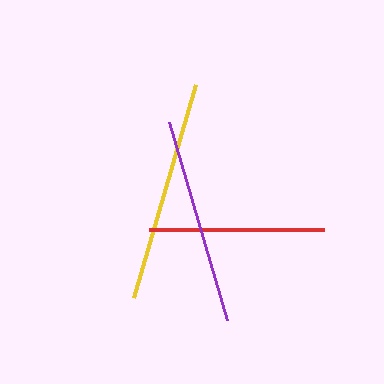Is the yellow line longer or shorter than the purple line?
The yellow line is longer than the purple line.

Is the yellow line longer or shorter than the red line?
The yellow line is longer than the red line.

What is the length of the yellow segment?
The yellow segment is approximately 221 pixels long.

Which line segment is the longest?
The yellow line is the longest at approximately 221 pixels.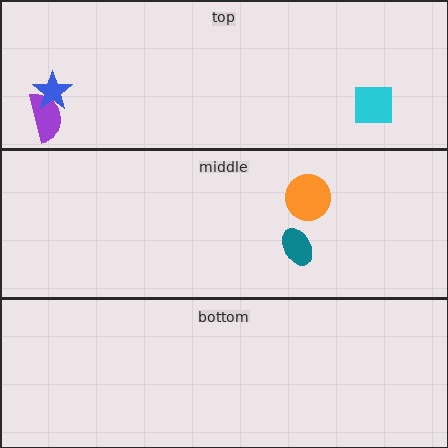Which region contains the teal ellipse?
The middle region.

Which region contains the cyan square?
The top region.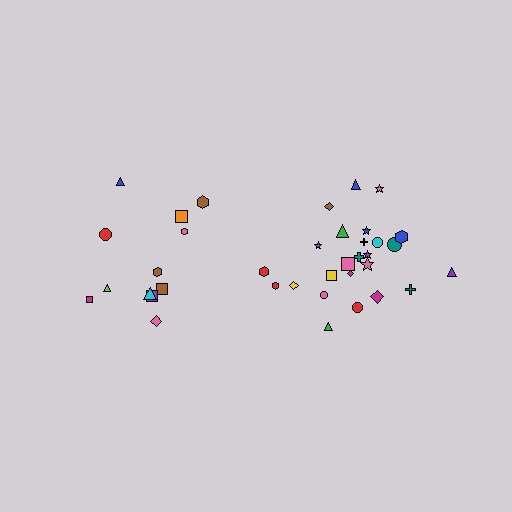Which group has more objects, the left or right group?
The right group.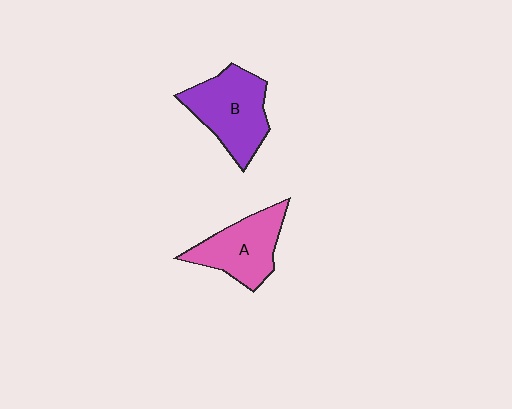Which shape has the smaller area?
Shape A (pink).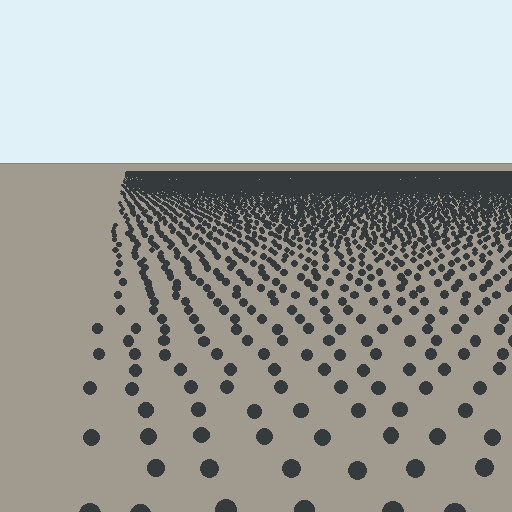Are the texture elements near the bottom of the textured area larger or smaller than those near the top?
Larger. Near the bottom, elements are closer to the viewer and appear at a bigger on-screen size.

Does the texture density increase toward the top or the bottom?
Density increases toward the top.